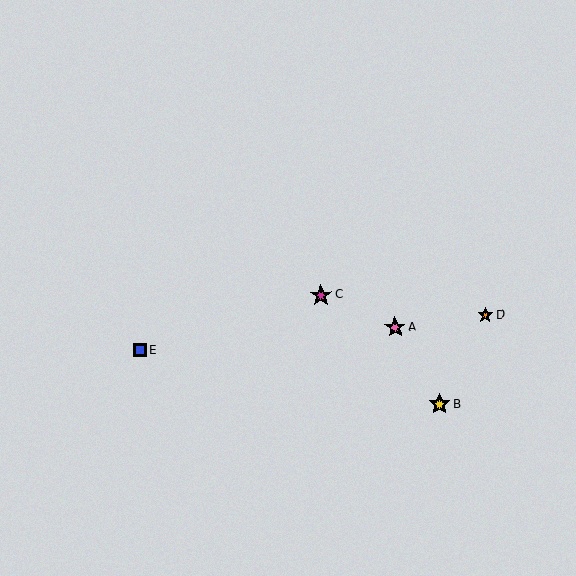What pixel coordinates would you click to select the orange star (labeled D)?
Click at (486, 315) to select the orange star D.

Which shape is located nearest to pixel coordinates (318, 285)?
The magenta star (labeled C) at (321, 295) is nearest to that location.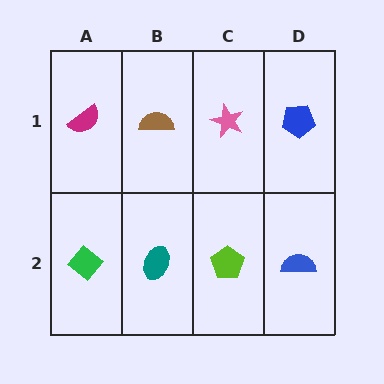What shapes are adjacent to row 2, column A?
A magenta semicircle (row 1, column A), a teal ellipse (row 2, column B).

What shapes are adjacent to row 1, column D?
A blue semicircle (row 2, column D), a pink star (row 1, column C).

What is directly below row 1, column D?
A blue semicircle.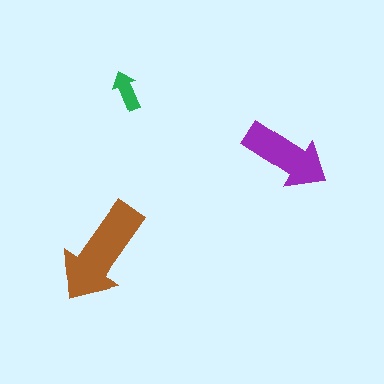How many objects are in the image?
There are 3 objects in the image.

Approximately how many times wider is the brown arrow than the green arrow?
About 2.5 times wider.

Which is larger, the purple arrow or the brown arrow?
The brown one.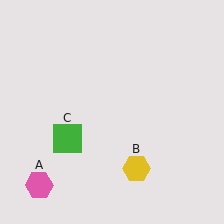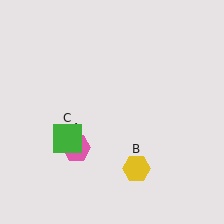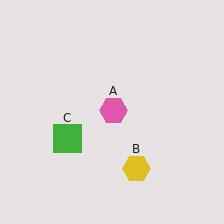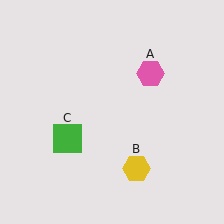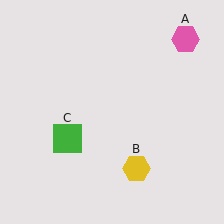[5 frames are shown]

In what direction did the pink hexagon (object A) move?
The pink hexagon (object A) moved up and to the right.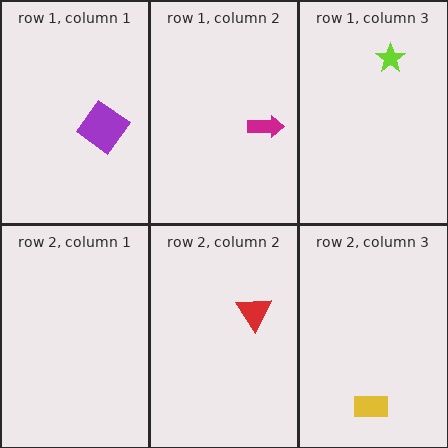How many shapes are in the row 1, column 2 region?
1.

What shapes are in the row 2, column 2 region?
The red triangle.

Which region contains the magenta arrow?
The row 1, column 2 region.